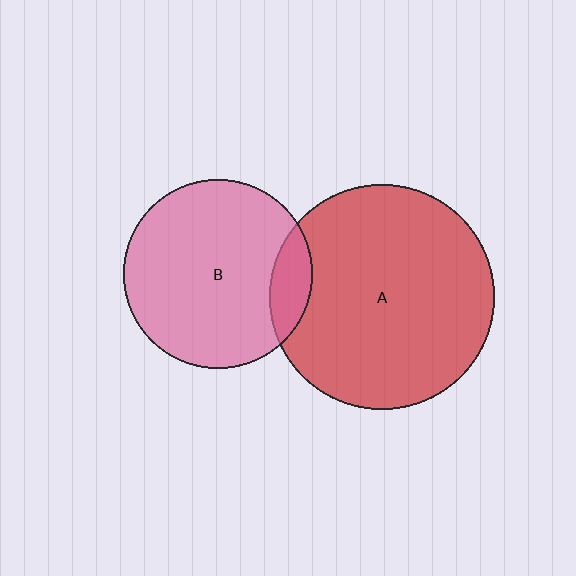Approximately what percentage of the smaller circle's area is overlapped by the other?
Approximately 15%.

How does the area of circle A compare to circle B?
Approximately 1.4 times.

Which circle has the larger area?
Circle A (red).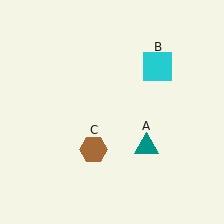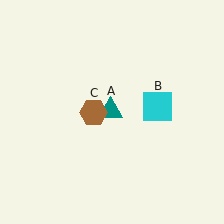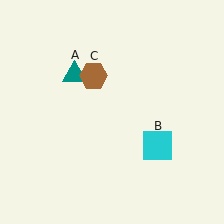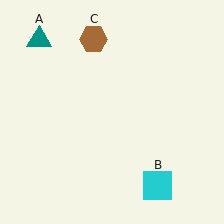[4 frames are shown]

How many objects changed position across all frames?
3 objects changed position: teal triangle (object A), cyan square (object B), brown hexagon (object C).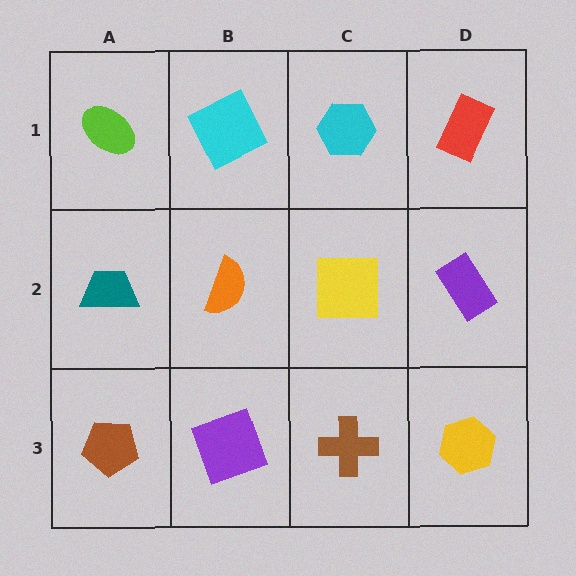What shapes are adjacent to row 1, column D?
A purple rectangle (row 2, column D), a cyan hexagon (row 1, column C).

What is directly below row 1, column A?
A teal trapezoid.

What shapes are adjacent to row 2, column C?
A cyan hexagon (row 1, column C), a brown cross (row 3, column C), an orange semicircle (row 2, column B), a purple rectangle (row 2, column D).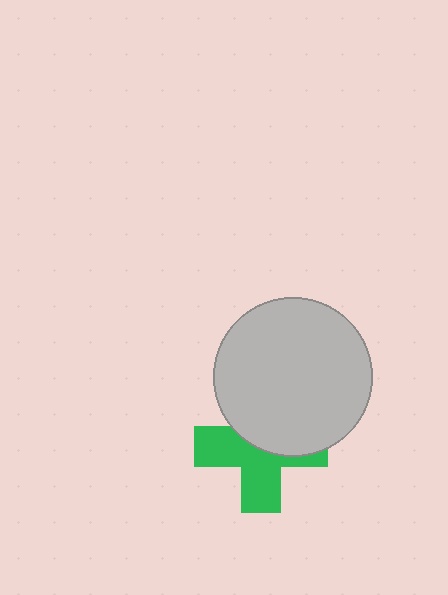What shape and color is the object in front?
The object in front is a light gray circle.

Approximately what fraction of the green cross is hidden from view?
Roughly 46% of the green cross is hidden behind the light gray circle.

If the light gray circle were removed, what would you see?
You would see the complete green cross.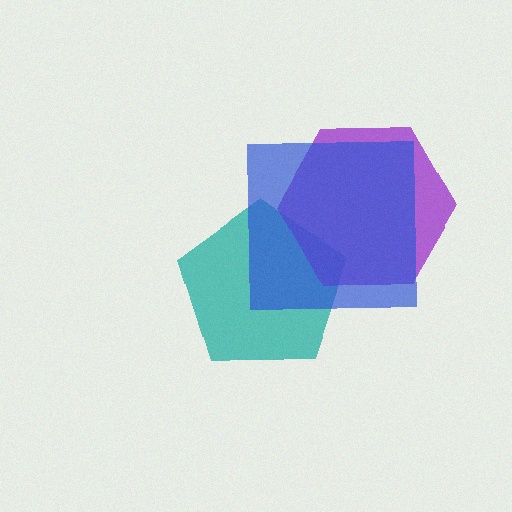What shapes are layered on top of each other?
The layered shapes are: a teal pentagon, a purple hexagon, a blue square.